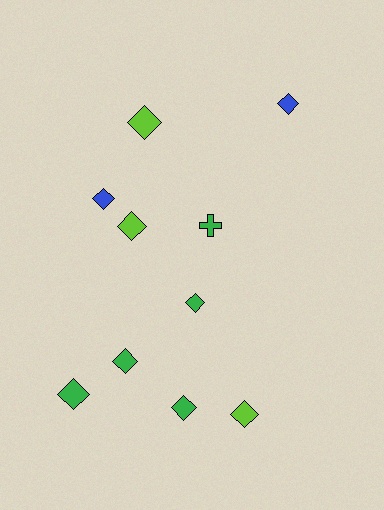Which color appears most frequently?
Green, with 5 objects.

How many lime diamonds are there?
There are 3 lime diamonds.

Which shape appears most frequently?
Diamond, with 9 objects.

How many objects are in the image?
There are 10 objects.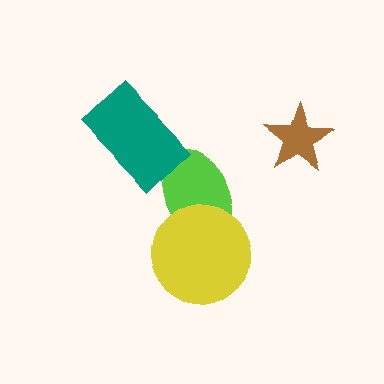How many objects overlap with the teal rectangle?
1 object overlaps with the teal rectangle.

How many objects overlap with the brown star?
0 objects overlap with the brown star.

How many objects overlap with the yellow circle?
1 object overlaps with the yellow circle.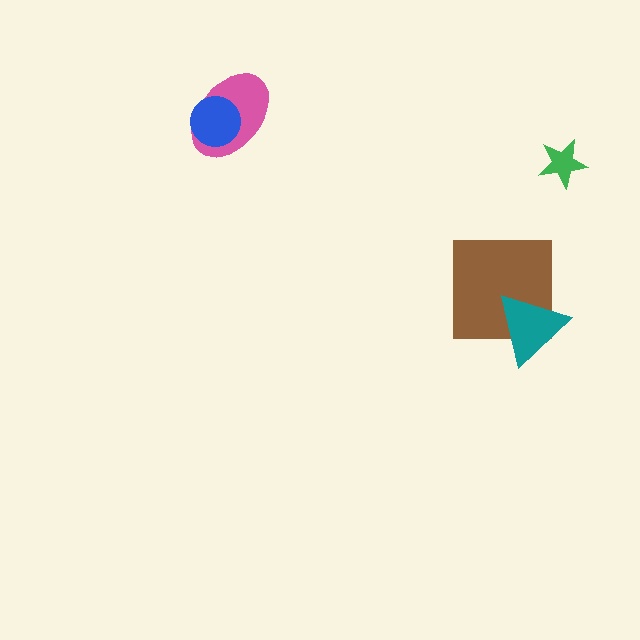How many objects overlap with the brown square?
1 object overlaps with the brown square.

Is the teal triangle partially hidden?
No, no other shape covers it.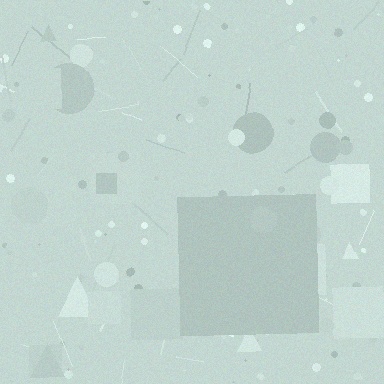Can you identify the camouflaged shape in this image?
The camouflaged shape is a square.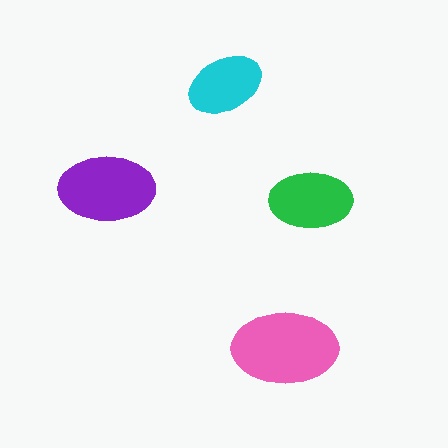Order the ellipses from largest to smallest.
the pink one, the purple one, the green one, the cyan one.